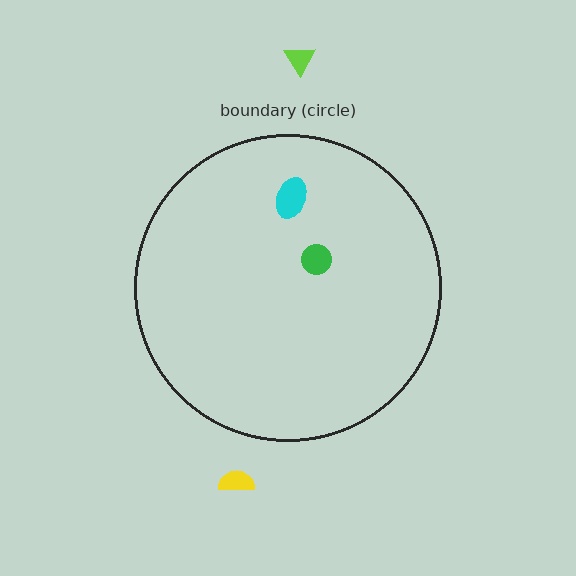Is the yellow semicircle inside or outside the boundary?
Outside.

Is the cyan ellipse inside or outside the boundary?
Inside.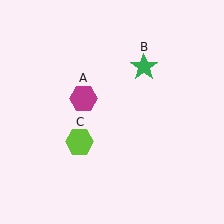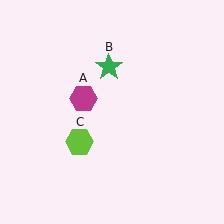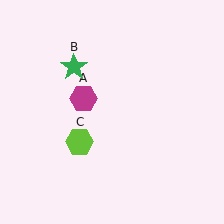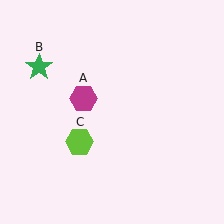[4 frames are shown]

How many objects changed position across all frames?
1 object changed position: green star (object B).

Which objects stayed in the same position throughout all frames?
Magenta hexagon (object A) and lime hexagon (object C) remained stationary.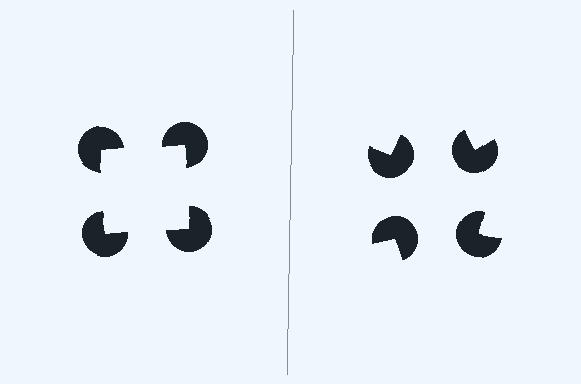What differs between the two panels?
The pac-man discs are positioned identically on both sides; only the wedge orientations differ. On the left they align to a square; on the right they are misaligned.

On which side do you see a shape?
An illusory square appears on the left side. On the right side the wedge cuts are rotated, so no coherent shape forms.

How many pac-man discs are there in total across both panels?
8 — 4 on each side.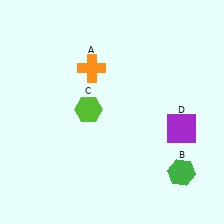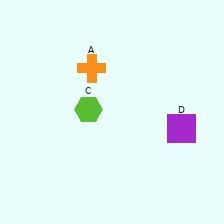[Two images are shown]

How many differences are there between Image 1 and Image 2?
There is 1 difference between the two images.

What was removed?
The green hexagon (B) was removed in Image 2.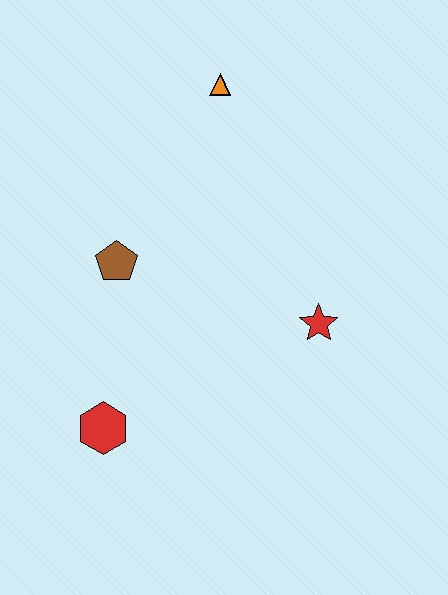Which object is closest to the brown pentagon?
The red hexagon is closest to the brown pentagon.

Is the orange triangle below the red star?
No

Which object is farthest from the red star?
The orange triangle is farthest from the red star.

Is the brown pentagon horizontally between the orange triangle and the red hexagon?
Yes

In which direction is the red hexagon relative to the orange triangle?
The red hexagon is below the orange triangle.